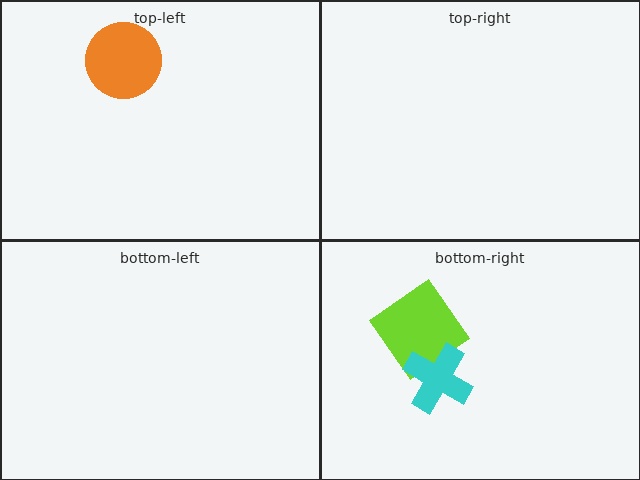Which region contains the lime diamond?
The bottom-right region.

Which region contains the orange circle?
The top-left region.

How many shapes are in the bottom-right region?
2.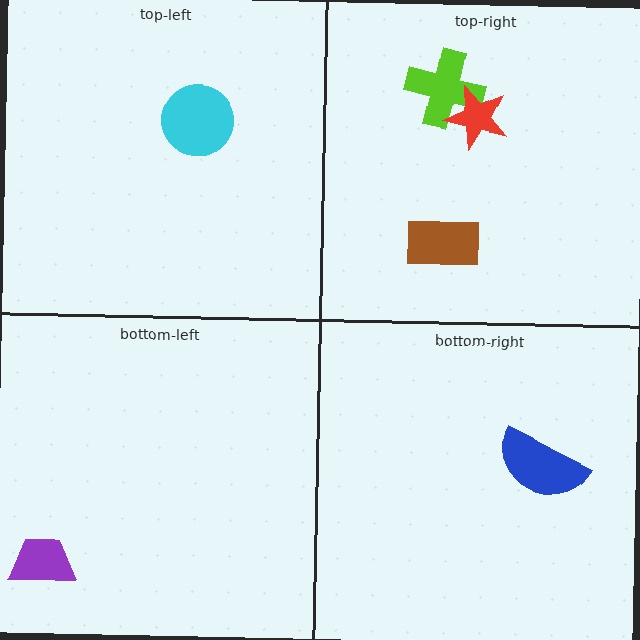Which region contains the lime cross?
The top-right region.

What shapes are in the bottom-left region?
The purple trapezoid.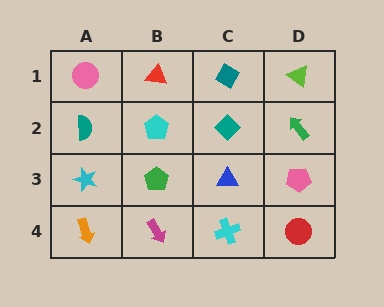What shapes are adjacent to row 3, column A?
A teal semicircle (row 2, column A), an orange arrow (row 4, column A), a green pentagon (row 3, column B).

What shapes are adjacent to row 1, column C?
A teal diamond (row 2, column C), a red triangle (row 1, column B), a lime triangle (row 1, column D).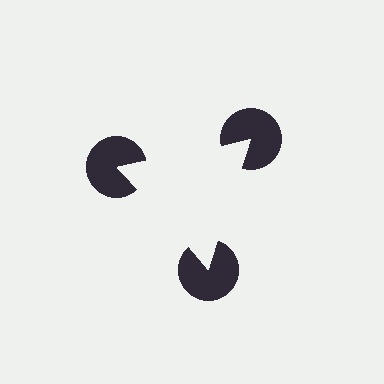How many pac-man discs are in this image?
There are 3 — one at each vertex of the illusory triangle.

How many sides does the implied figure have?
3 sides.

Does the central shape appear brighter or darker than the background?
It typically appears slightly brighter than the background, even though no actual brightness change is drawn.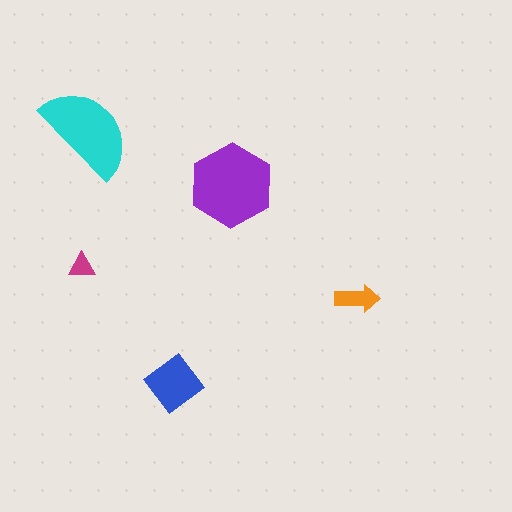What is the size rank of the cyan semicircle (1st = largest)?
2nd.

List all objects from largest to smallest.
The purple hexagon, the cyan semicircle, the blue diamond, the orange arrow, the magenta triangle.